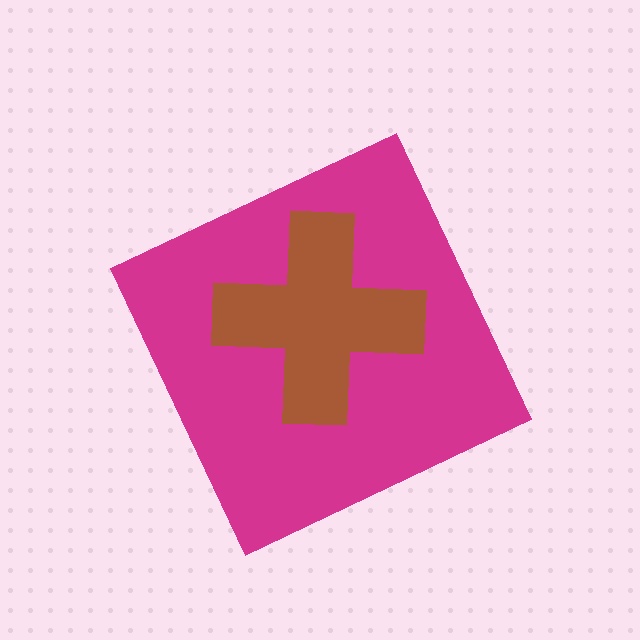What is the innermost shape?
The brown cross.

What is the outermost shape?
The magenta diamond.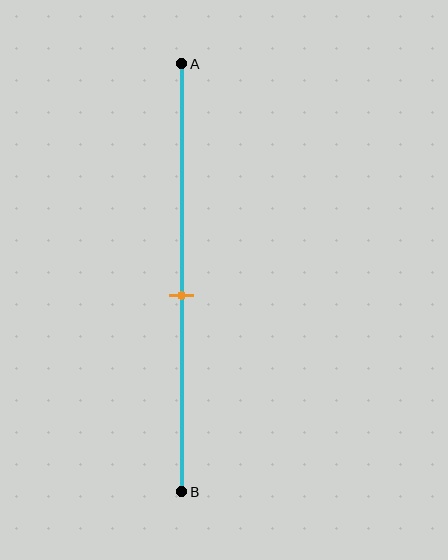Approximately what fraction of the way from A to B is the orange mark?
The orange mark is approximately 55% of the way from A to B.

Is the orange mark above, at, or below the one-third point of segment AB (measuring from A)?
The orange mark is below the one-third point of segment AB.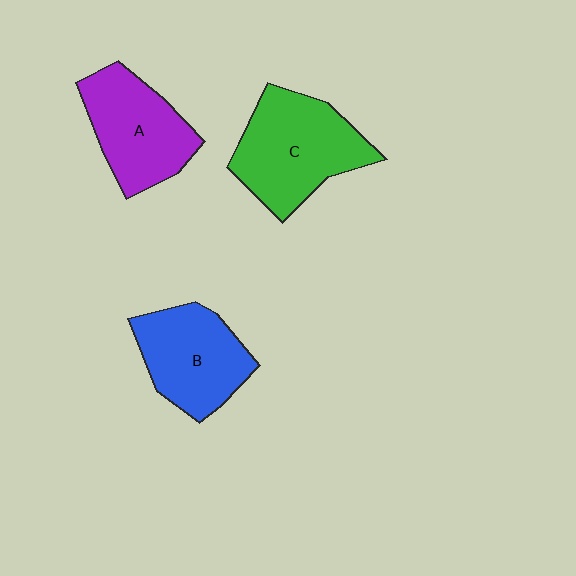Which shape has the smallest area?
Shape B (blue).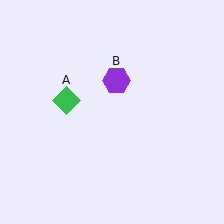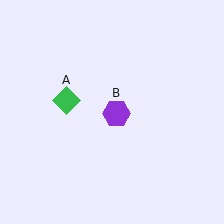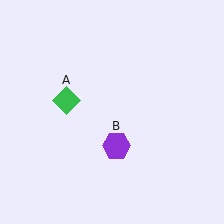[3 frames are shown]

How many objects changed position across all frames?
1 object changed position: purple hexagon (object B).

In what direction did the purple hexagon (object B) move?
The purple hexagon (object B) moved down.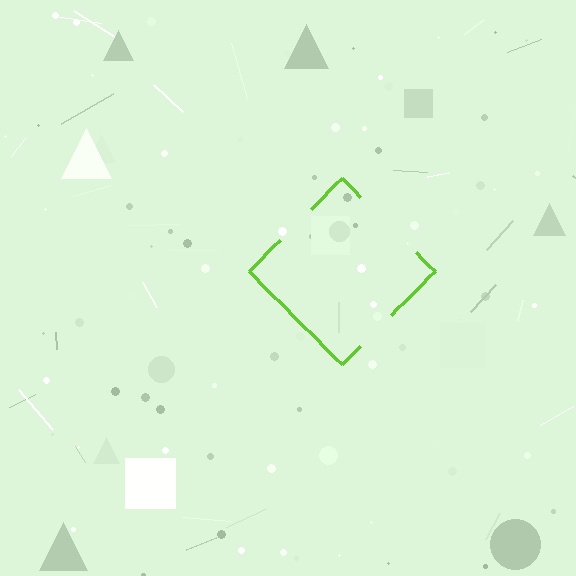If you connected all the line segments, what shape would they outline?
They would outline a diamond.